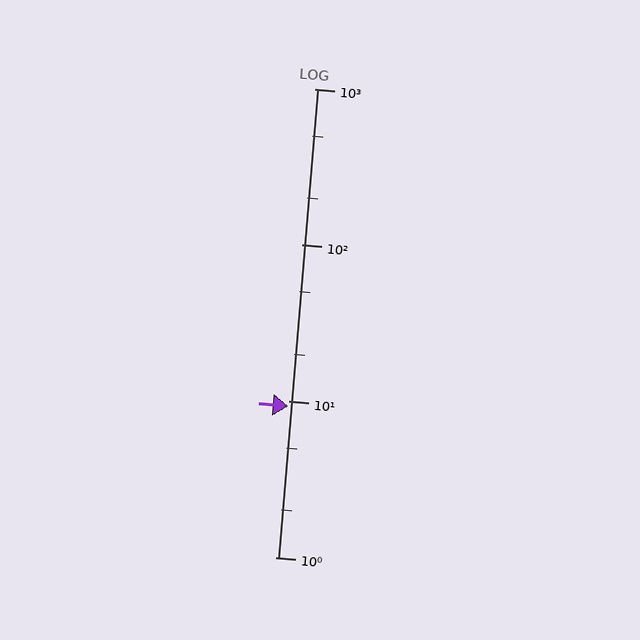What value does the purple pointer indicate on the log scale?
The pointer indicates approximately 9.3.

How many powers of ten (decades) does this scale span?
The scale spans 3 decades, from 1 to 1000.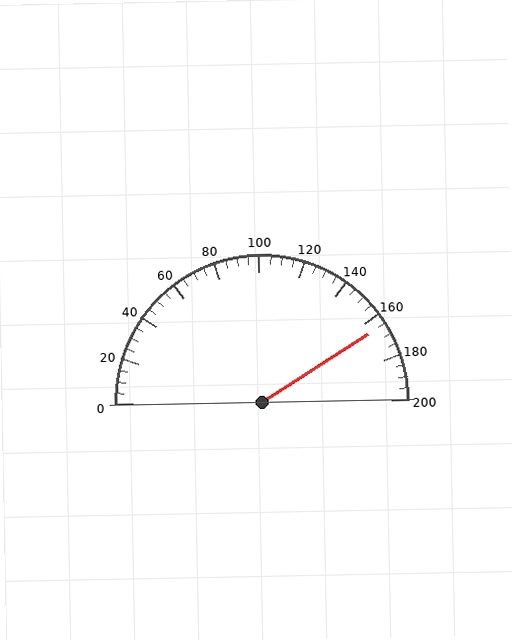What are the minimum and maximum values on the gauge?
The gauge ranges from 0 to 200.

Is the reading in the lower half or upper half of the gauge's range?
The reading is in the upper half of the range (0 to 200).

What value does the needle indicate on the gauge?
The needle indicates approximately 165.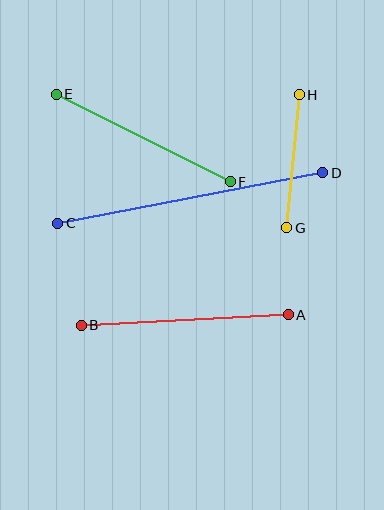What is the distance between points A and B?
The distance is approximately 208 pixels.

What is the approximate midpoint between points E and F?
The midpoint is at approximately (143, 138) pixels.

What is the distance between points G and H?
The distance is approximately 134 pixels.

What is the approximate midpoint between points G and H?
The midpoint is at approximately (293, 161) pixels.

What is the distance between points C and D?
The distance is approximately 270 pixels.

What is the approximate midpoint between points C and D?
The midpoint is at approximately (190, 198) pixels.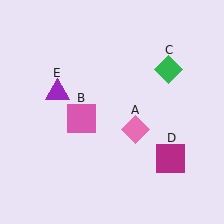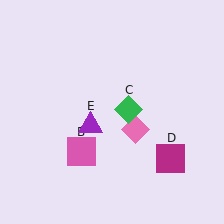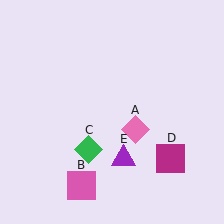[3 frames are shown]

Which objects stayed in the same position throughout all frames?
Pink diamond (object A) and magenta square (object D) remained stationary.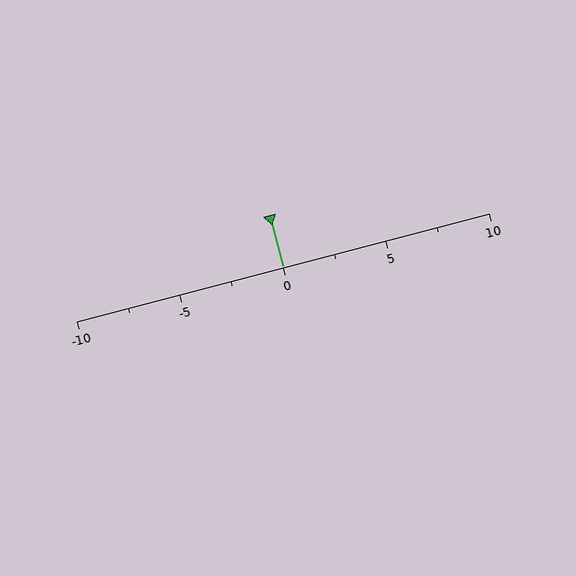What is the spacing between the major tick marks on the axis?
The major ticks are spaced 5 apart.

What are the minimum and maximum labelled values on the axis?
The axis runs from -10 to 10.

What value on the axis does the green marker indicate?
The marker indicates approximately 0.